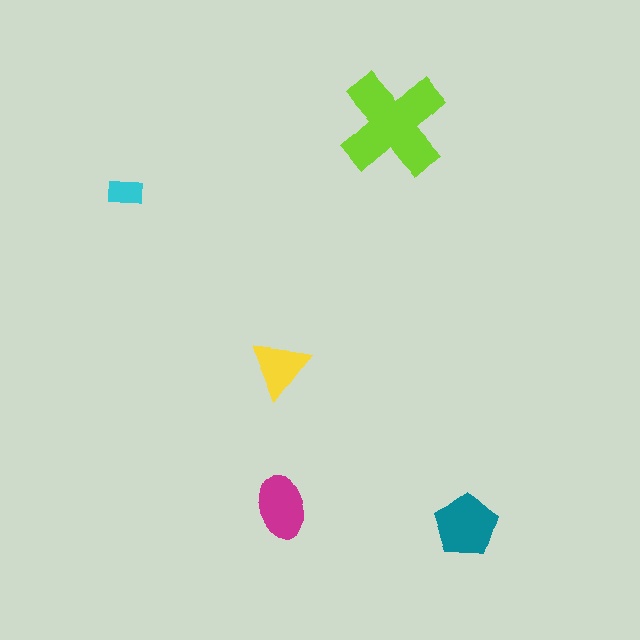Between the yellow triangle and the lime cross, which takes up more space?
The lime cross.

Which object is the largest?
The lime cross.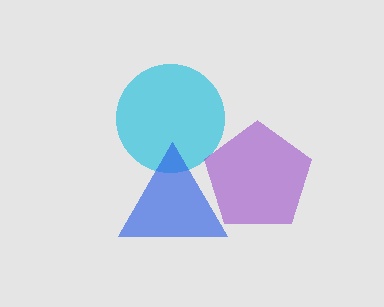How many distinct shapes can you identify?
There are 3 distinct shapes: a cyan circle, a purple pentagon, a blue triangle.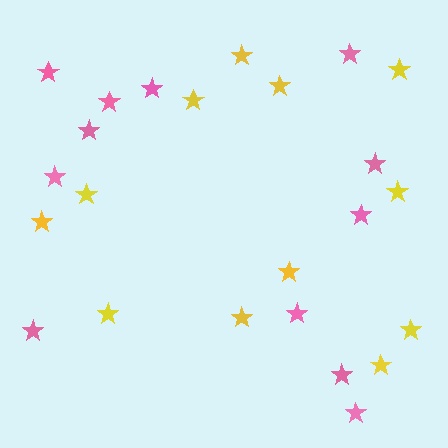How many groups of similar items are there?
There are 2 groups: one group of yellow stars (12) and one group of pink stars (12).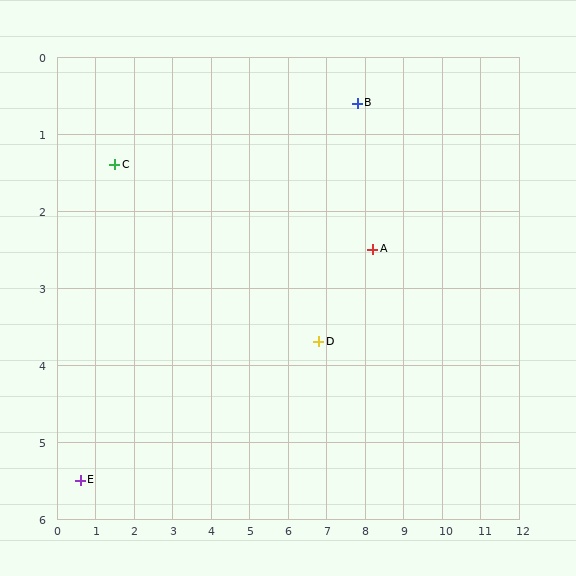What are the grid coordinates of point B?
Point B is at approximately (7.8, 0.6).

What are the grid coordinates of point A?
Point A is at approximately (8.2, 2.5).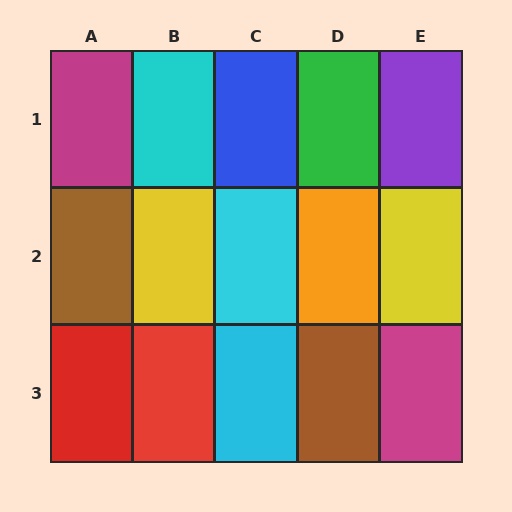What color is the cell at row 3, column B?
Red.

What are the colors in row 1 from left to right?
Magenta, cyan, blue, green, purple.